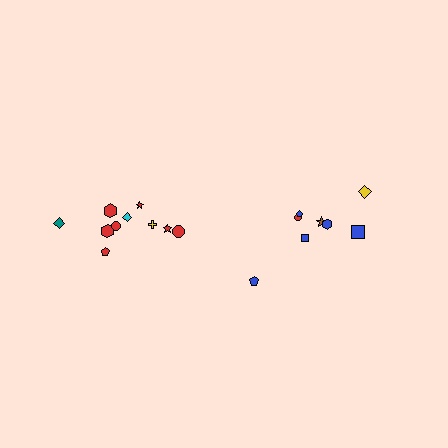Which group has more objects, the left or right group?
The left group.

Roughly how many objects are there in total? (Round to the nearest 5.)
Roughly 20 objects in total.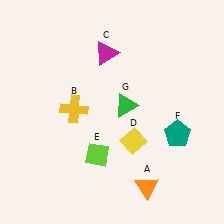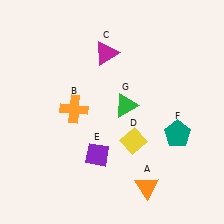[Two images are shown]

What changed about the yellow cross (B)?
In Image 1, B is yellow. In Image 2, it changed to orange.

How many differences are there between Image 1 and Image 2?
There are 2 differences between the two images.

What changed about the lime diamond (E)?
In Image 1, E is lime. In Image 2, it changed to purple.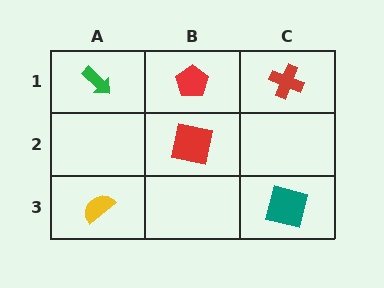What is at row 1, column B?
A red pentagon.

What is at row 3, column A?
A yellow semicircle.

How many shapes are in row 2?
1 shape.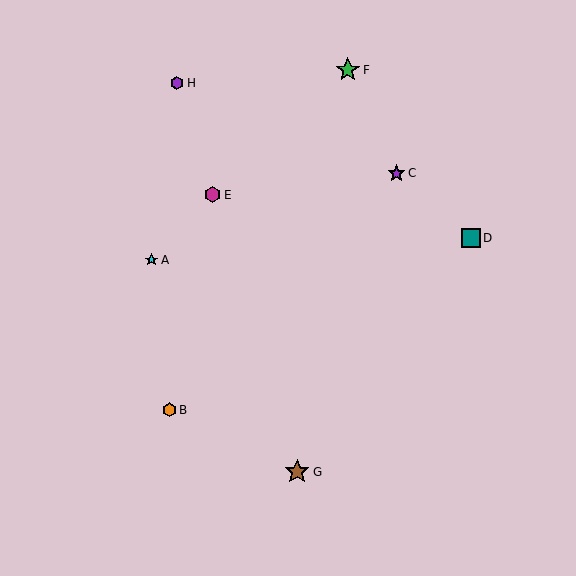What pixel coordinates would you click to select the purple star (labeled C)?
Click at (396, 173) to select the purple star C.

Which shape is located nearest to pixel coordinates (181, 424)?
The orange hexagon (labeled B) at (170, 410) is nearest to that location.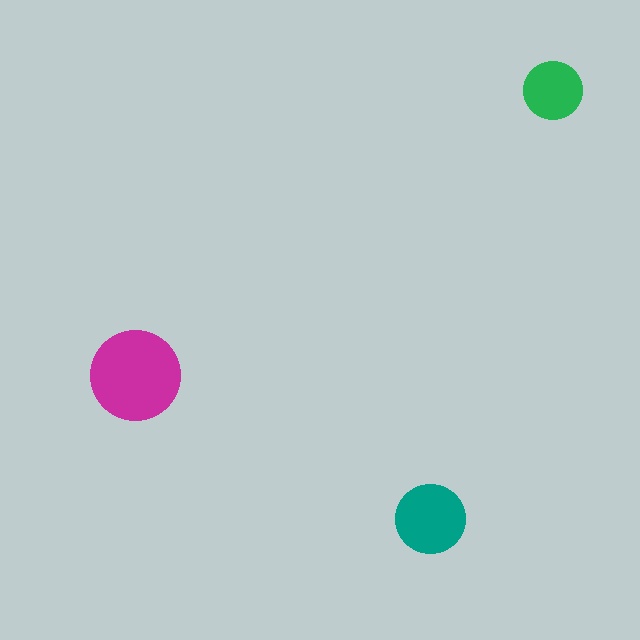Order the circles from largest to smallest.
the magenta one, the teal one, the green one.